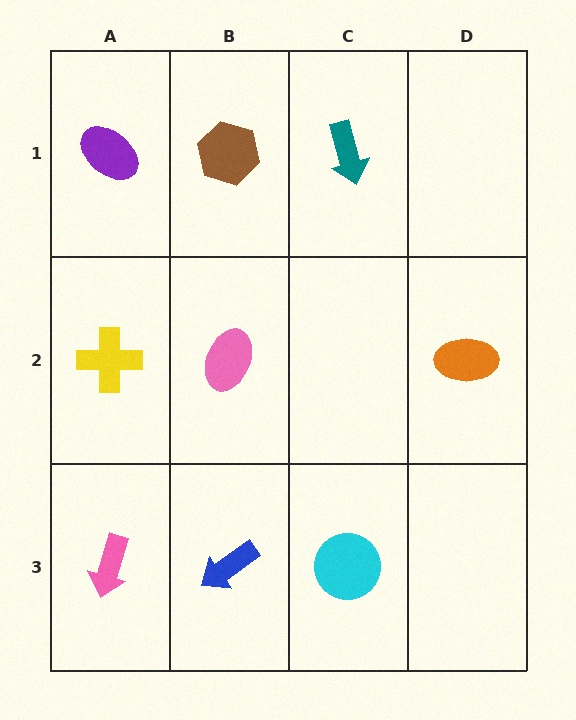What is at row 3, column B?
A blue arrow.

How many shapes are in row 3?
3 shapes.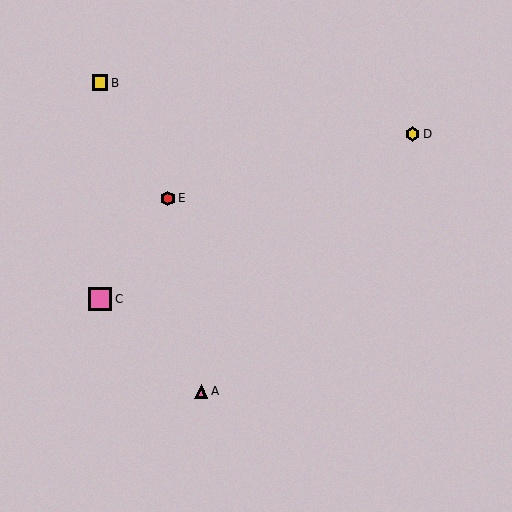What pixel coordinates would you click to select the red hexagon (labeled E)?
Click at (168, 198) to select the red hexagon E.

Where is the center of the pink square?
The center of the pink square is at (100, 299).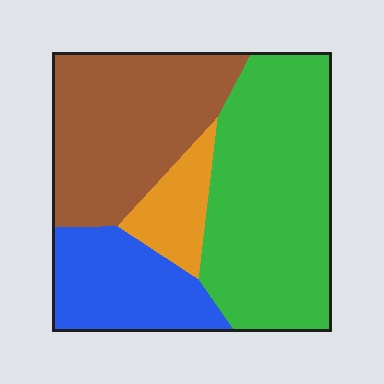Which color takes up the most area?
Green, at roughly 40%.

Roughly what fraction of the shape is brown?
Brown takes up about one third (1/3) of the shape.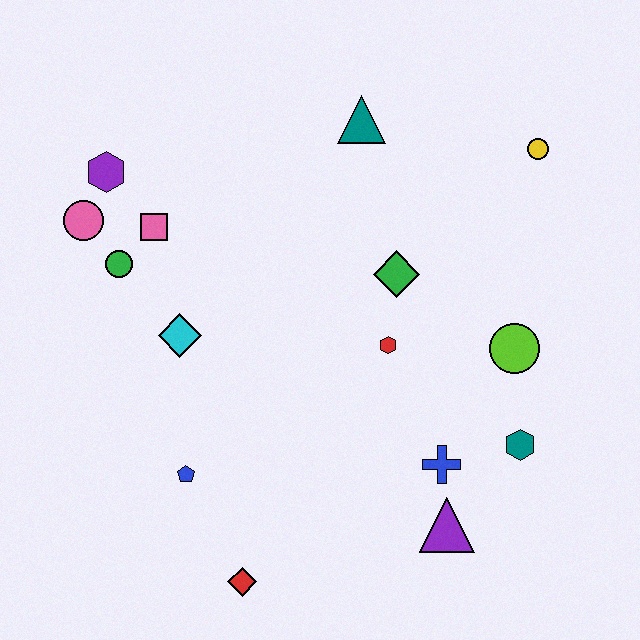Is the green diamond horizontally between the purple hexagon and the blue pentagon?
No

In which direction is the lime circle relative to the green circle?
The lime circle is to the right of the green circle.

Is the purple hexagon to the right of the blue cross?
No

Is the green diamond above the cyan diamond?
Yes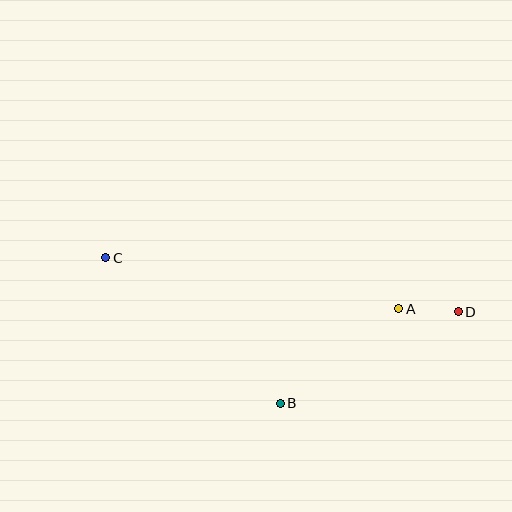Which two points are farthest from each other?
Points C and D are farthest from each other.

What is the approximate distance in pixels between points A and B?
The distance between A and B is approximately 152 pixels.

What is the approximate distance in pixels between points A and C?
The distance between A and C is approximately 298 pixels.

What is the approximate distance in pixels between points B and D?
The distance between B and D is approximately 200 pixels.